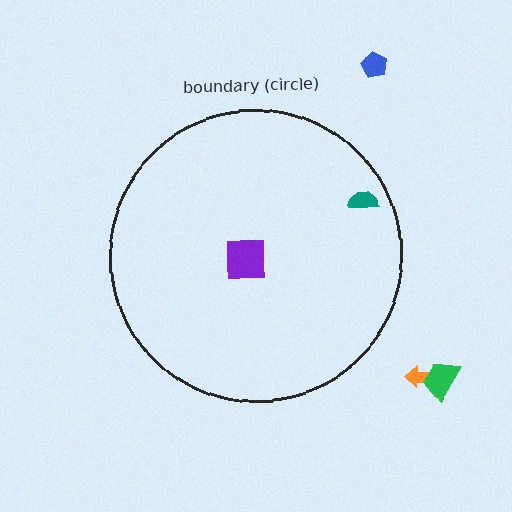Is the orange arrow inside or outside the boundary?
Outside.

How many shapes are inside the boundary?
2 inside, 3 outside.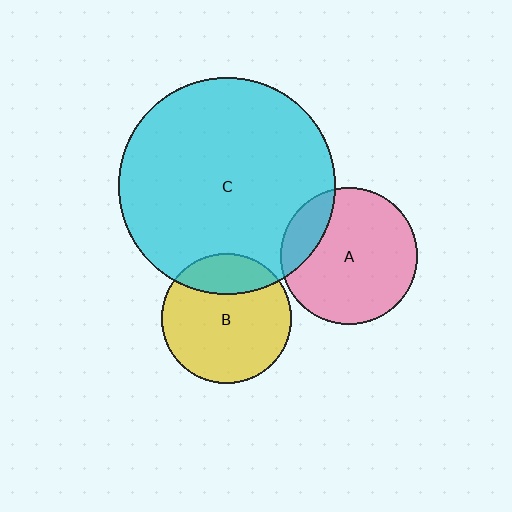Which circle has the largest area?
Circle C (cyan).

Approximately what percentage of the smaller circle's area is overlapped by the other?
Approximately 20%.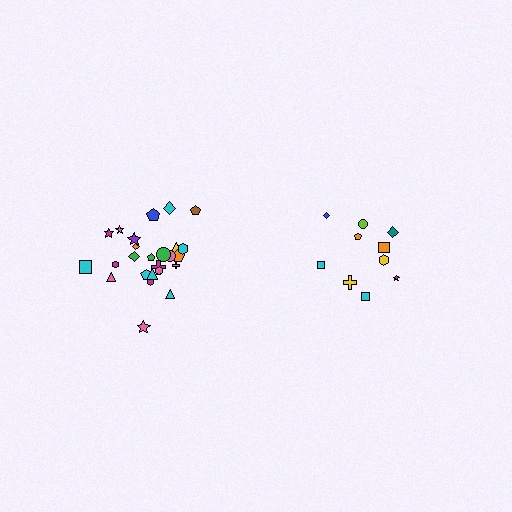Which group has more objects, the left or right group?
The left group.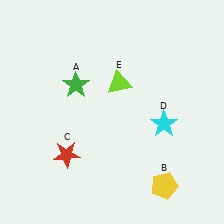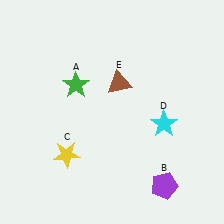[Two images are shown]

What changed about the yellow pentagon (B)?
In Image 1, B is yellow. In Image 2, it changed to purple.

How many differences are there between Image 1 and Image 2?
There are 3 differences between the two images.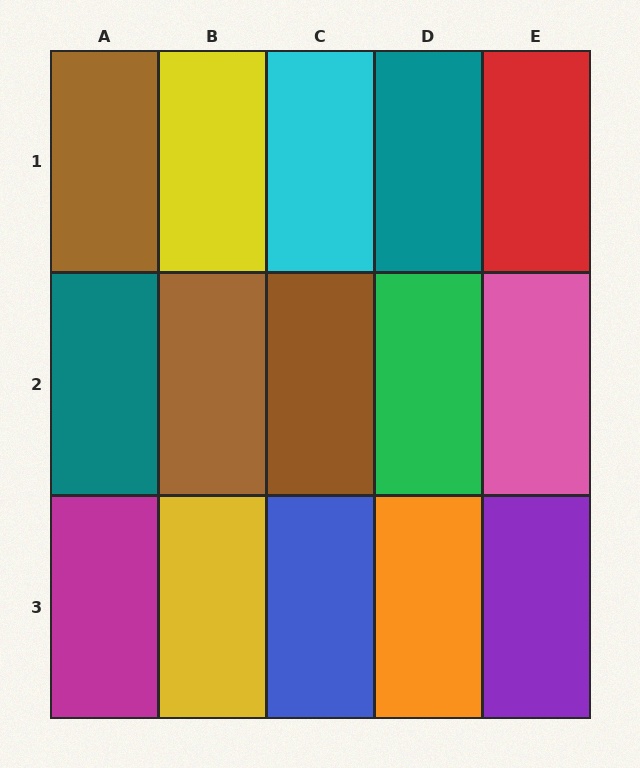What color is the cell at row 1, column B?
Yellow.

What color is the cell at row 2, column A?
Teal.